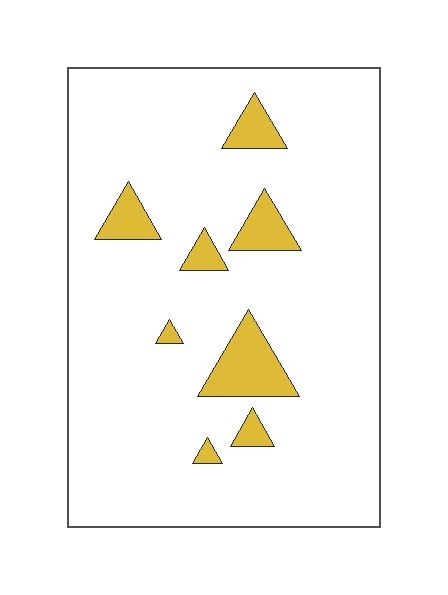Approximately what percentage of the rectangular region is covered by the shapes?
Approximately 10%.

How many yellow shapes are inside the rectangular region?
8.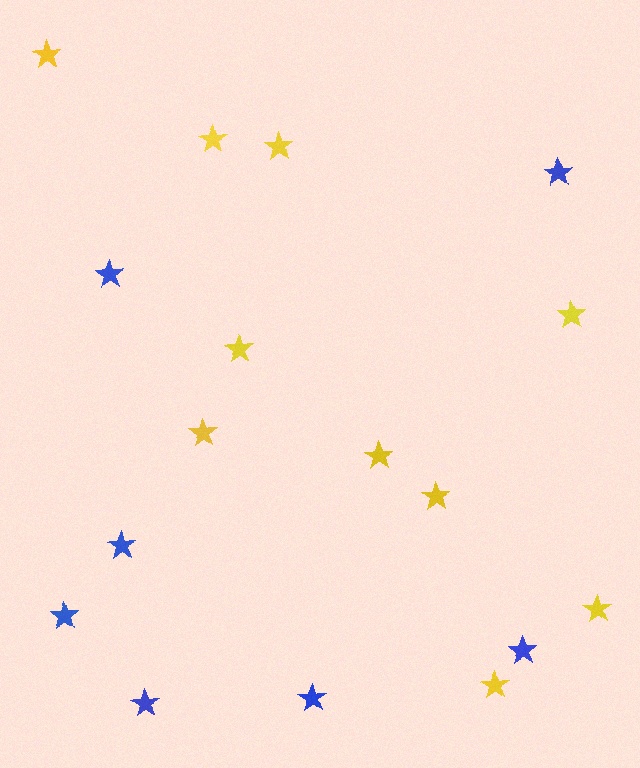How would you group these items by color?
There are 2 groups: one group of yellow stars (10) and one group of blue stars (7).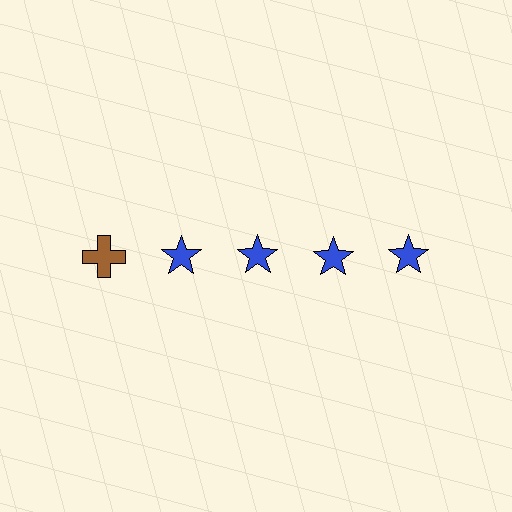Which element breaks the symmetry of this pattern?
The brown cross in the top row, leftmost column breaks the symmetry. All other shapes are blue stars.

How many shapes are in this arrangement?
There are 5 shapes arranged in a grid pattern.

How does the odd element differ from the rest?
It differs in both color (brown instead of blue) and shape (cross instead of star).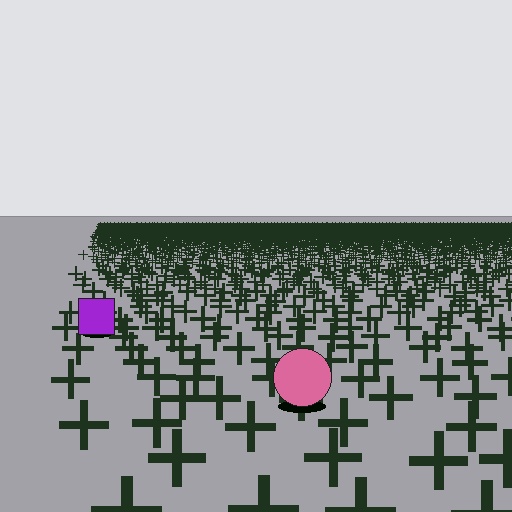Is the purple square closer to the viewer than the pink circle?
No. The pink circle is closer — you can tell from the texture gradient: the ground texture is coarser near it.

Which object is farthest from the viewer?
The purple square is farthest from the viewer. It appears smaller and the ground texture around it is denser.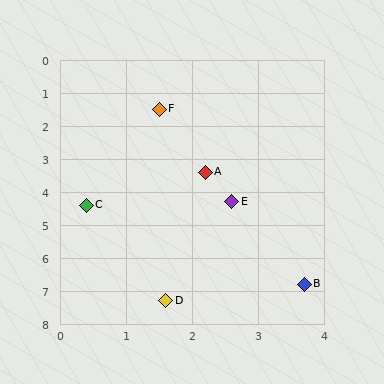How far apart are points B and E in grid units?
Points B and E are about 2.7 grid units apart.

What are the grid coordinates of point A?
Point A is at approximately (2.2, 3.4).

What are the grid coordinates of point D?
Point D is at approximately (1.6, 7.3).